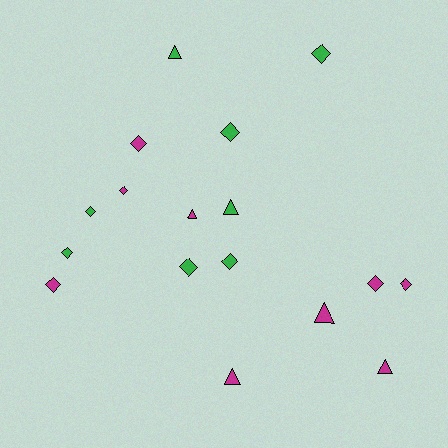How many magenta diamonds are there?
There are 5 magenta diamonds.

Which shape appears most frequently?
Diamond, with 11 objects.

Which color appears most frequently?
Magenta, with 9 objects.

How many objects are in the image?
There are 17 objects.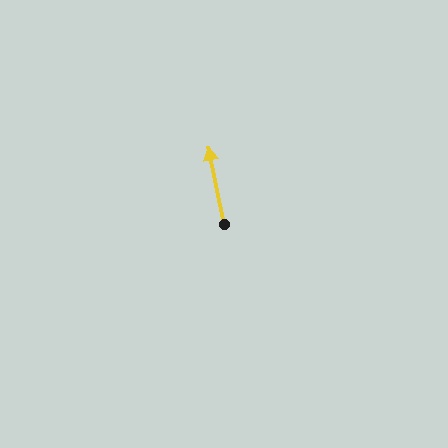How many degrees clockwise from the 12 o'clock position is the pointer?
Approximately 349 degrees.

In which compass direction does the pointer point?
North.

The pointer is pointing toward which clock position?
Roughly 12 o'clock.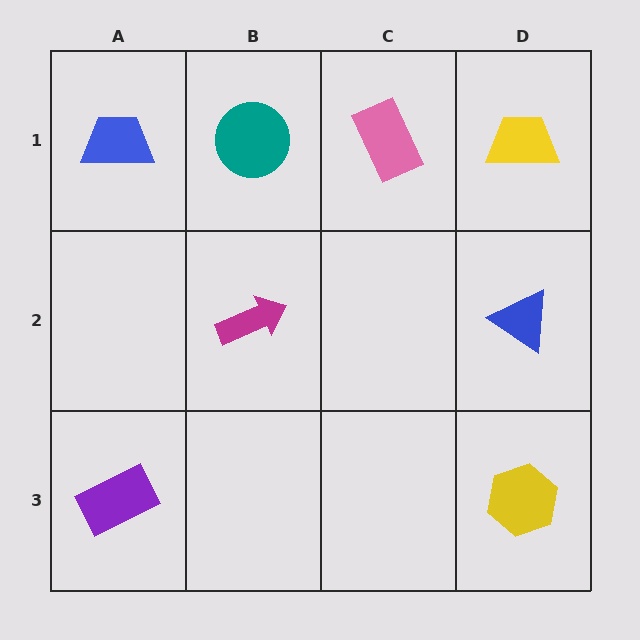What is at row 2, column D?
A blue triangle.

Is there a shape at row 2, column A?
No, that cell is empty.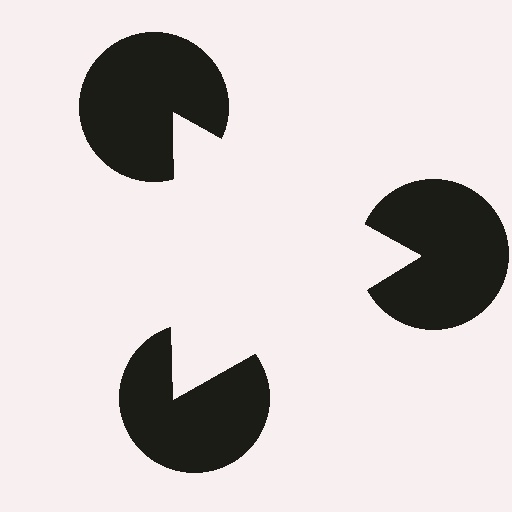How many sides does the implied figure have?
3 sides.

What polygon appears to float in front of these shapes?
An illusory triangle — its edges are inferred from the aligned wedge cuts in the pac-man discs, not physically drawn.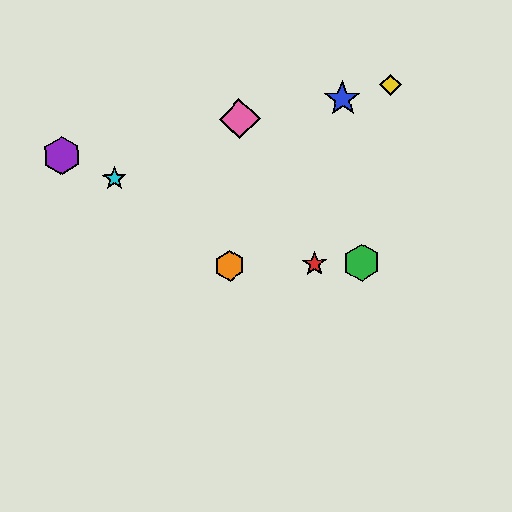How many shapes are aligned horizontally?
3 shapes (the red star, the green hexagon, the orange hexagon) are aligned horizontally.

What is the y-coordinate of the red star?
The red star is at y≈264.